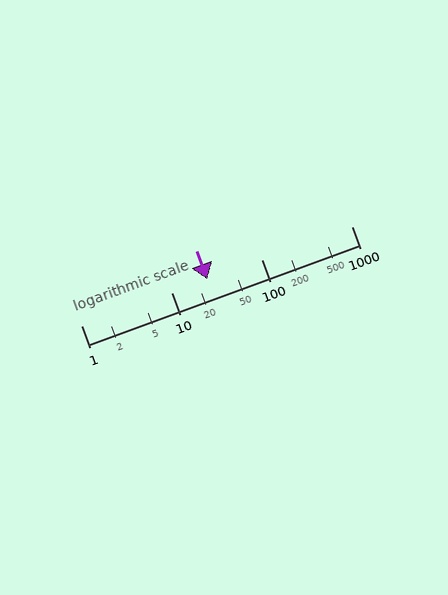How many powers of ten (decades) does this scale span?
The scale spans 3 decades, from 1 to 1000.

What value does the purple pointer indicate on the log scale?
The pointer indicates approximately 25.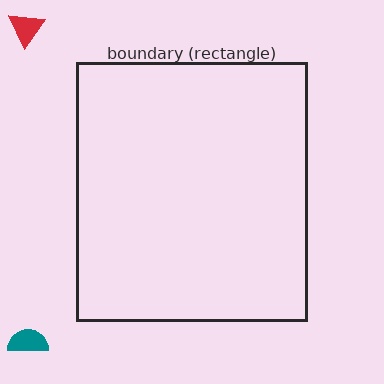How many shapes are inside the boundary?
0 inside, 2 outside.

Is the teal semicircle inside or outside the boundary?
Outside.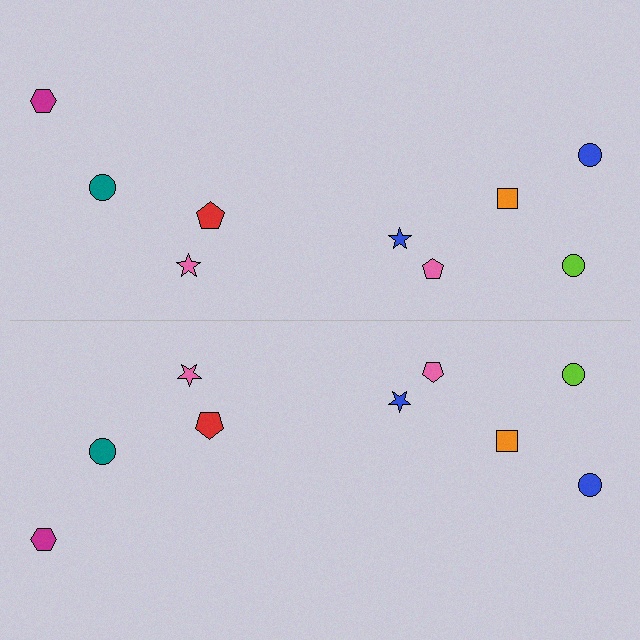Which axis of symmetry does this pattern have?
The pattern has a horizontal axis of symmetry running through the center of the image.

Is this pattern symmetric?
Yes, this pattern has bilateral (reflection) symmetry.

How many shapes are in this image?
There are 18 shapes in this image.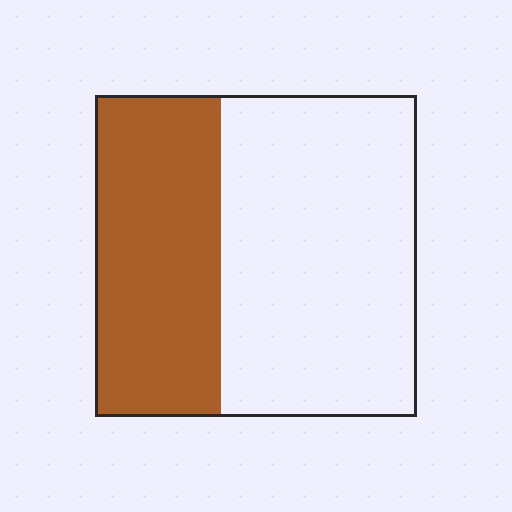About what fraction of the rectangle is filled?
About two fifths (2/5).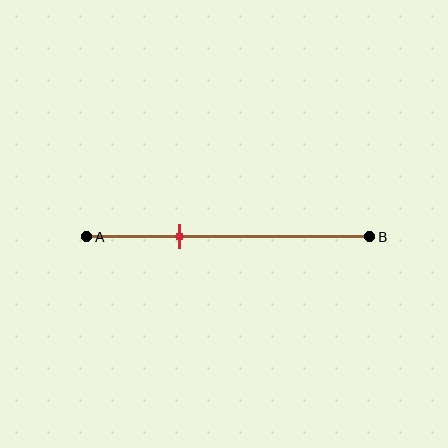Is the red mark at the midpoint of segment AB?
No, the mark is at about 35% from A, not at the 50% midpoint.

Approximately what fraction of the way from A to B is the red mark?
The red mark is approximately 35% of the way from A to B.